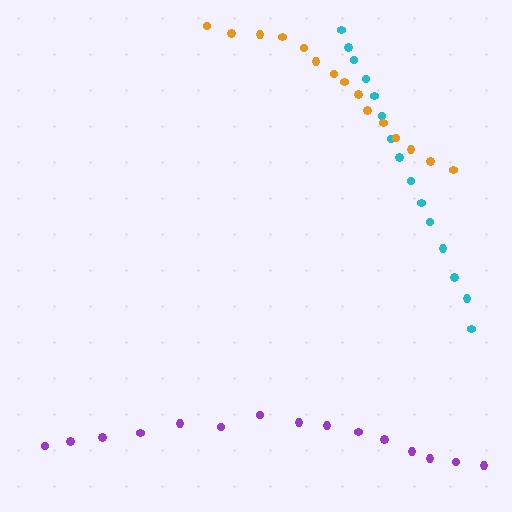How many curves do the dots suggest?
There are 3 distinct paths.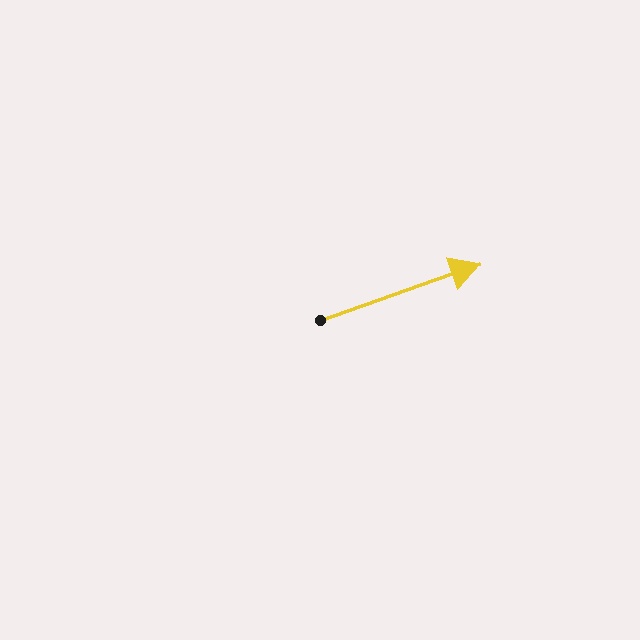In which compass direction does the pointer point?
East.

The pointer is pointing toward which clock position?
Roughly 2 o'clock.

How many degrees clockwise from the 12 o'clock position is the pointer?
Approximately 71 degrees.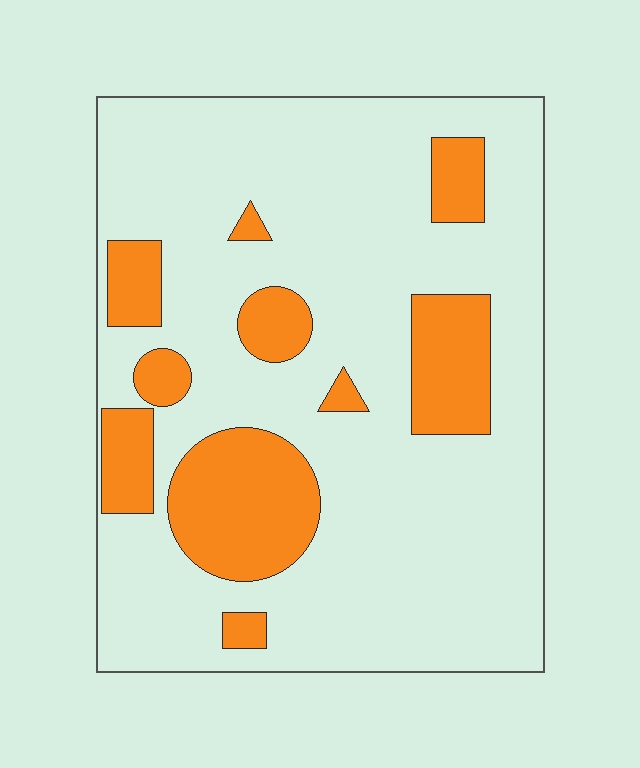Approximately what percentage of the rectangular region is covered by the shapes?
Approximately 20%.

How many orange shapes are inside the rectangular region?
10.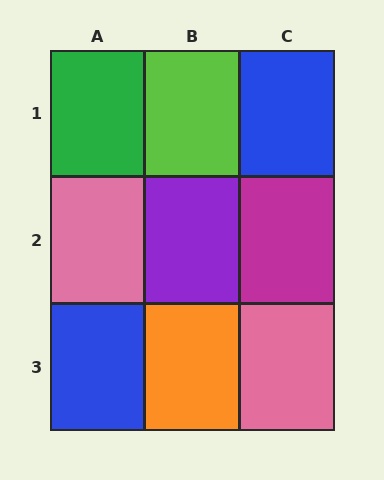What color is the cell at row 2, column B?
Purple.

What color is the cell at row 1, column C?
Blue.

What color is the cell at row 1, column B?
Lime.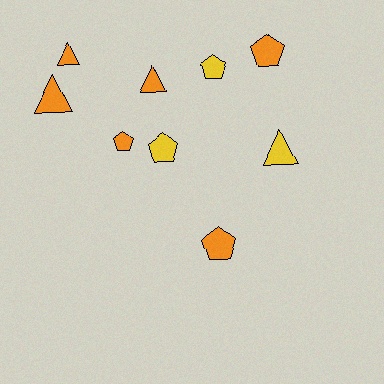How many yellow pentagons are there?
There are 2 yellow pentagons.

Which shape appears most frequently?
Pentagon, with 5 objects.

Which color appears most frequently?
Orange, with 6 objects.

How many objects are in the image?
There are 9 objects.